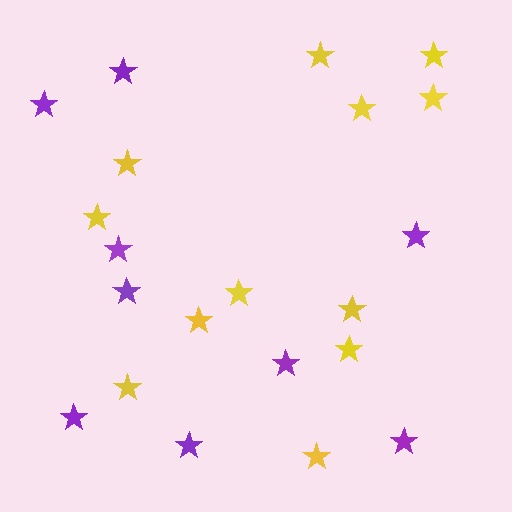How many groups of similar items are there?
There are 2 groups: one group of purple stars (9) and one group of yellow stars (12).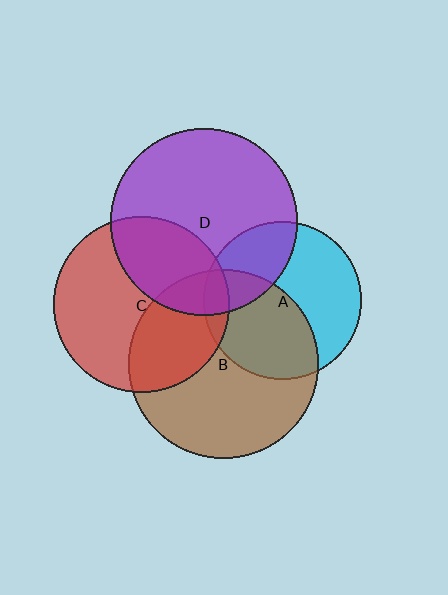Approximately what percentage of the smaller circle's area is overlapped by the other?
Approximately 30%.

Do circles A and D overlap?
Yes.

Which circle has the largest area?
Circle B (brown).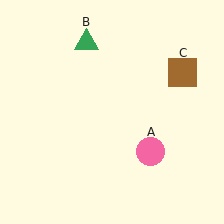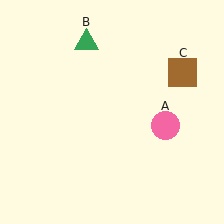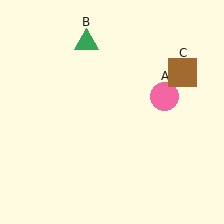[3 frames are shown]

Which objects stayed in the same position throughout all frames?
Green triangle (object B) and brown square (object C) remained stationary.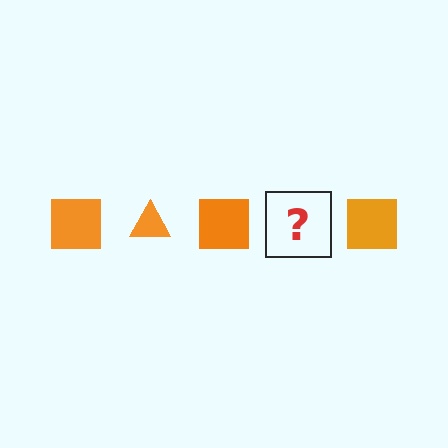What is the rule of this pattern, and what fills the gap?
The rule is that the pattern cycles through square, triangle shapes in orange. The gap should be filled with an orange triangle.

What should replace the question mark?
The question mark should be replaced with an orange triangle.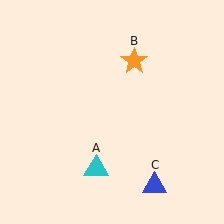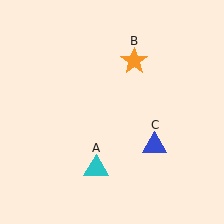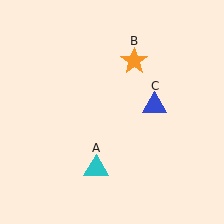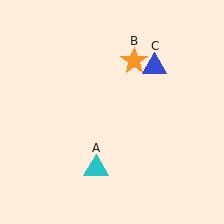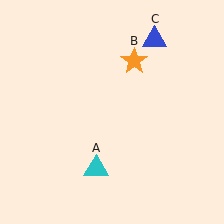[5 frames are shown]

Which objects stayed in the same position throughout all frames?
Cyan triangle (object A) and orange star (object B) remained stationary.